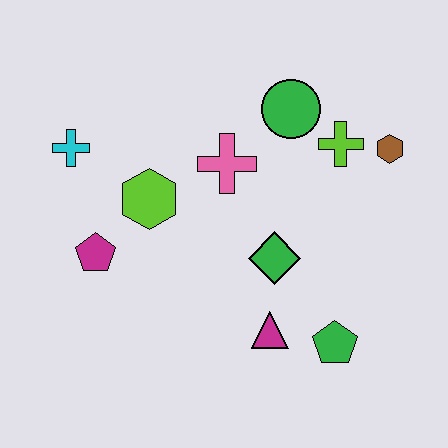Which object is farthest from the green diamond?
The cyan cross is farthest from the green diamond.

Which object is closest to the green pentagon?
The magenta triangle is closest to the green pentagon.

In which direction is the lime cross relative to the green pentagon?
The lime cross is above the green pentagon.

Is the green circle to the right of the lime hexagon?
Yes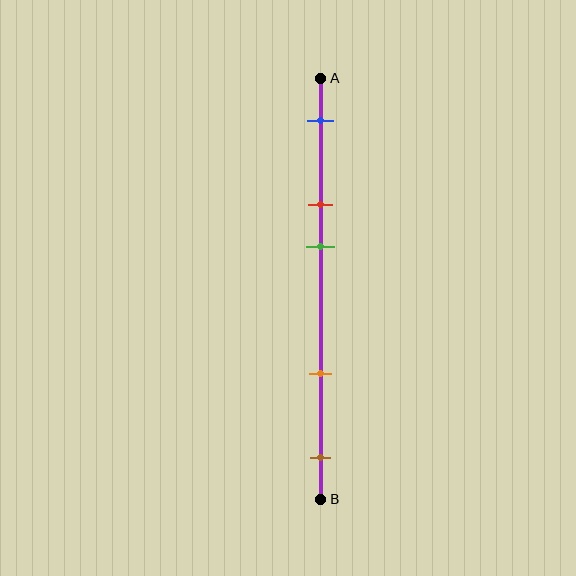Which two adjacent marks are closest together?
The red and green marks are the closest adjacent pair.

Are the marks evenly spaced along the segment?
No, the marks are not evenly spaced.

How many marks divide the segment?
There are 5 marks dividing the segment.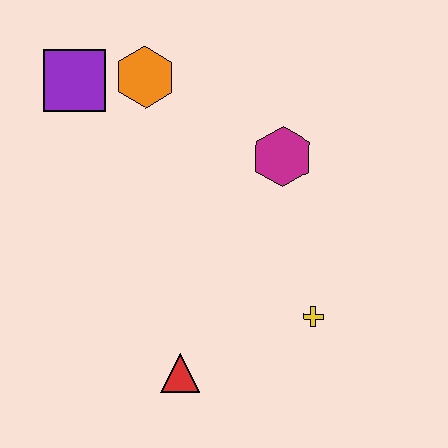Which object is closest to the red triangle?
The yellow cross is closest to the red triangle.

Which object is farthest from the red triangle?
The purple square is farthest from the red triangle.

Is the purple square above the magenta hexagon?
Yes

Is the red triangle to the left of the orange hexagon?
No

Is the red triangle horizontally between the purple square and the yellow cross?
Yes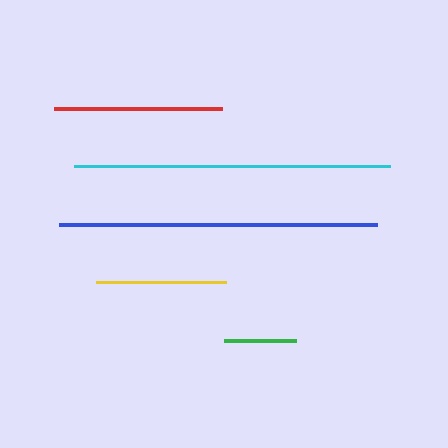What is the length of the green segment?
The green segment is approximately 72 pixels long.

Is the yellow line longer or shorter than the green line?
The yellow line is longer than the green line.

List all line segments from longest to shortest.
From longest to shortest: blue, cyan, red, yellow, green.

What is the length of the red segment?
The red segment is approximately 167 pixels long.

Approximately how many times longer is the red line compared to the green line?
The red line is approximately 2.3 times the length of the green line.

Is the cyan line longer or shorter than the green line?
The cyan line is longer than the green line.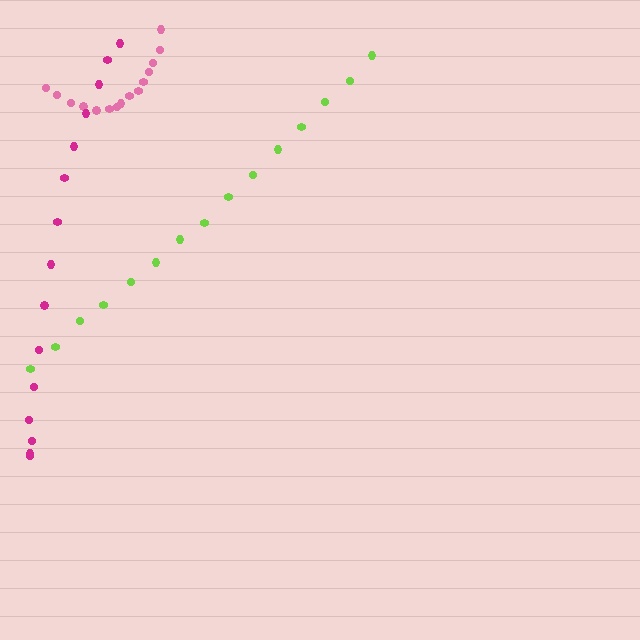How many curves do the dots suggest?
There are 3 distinct paths.